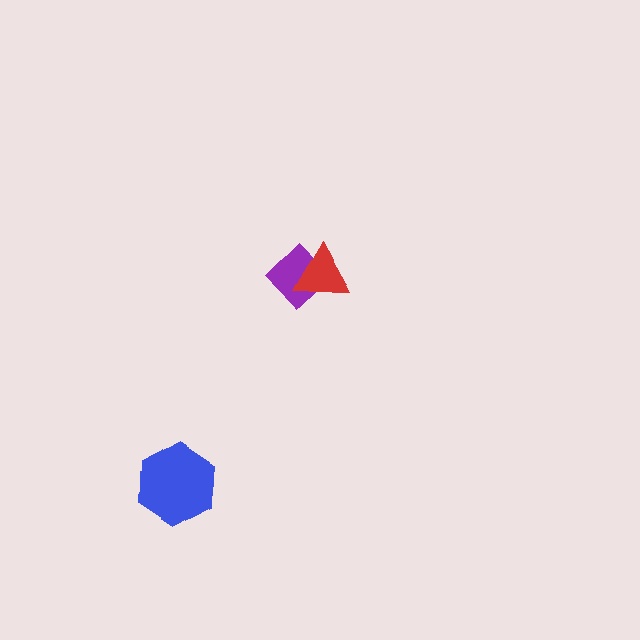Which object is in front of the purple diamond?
The red triangle is in front of the purple diamond.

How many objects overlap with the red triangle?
1 object overlaps with the red triangle.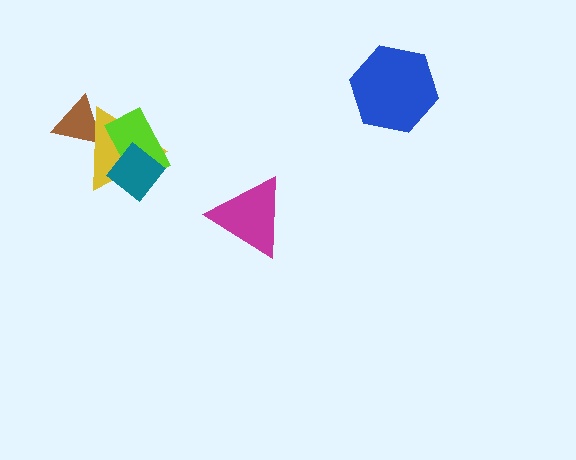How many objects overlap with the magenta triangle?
0 objects overlap with the magenta triangle.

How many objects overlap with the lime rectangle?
2 objects overlap with the lime rectangle.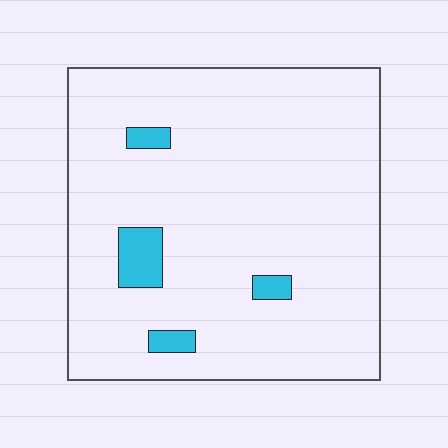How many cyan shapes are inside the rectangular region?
4.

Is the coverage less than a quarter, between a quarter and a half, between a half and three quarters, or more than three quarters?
Less than a quarter.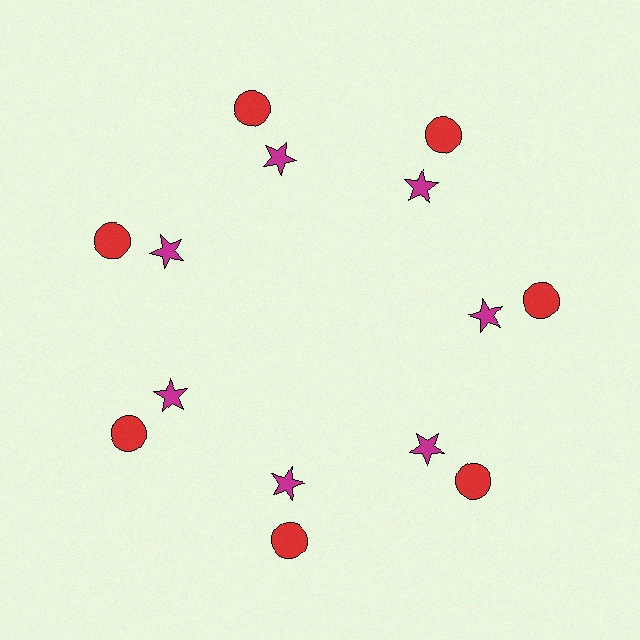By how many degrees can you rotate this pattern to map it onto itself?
The pattern maps onto itself every 51 degrees of rotation.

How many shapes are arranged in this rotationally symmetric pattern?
There are 14 shapes, arranged in 7 groups of 2.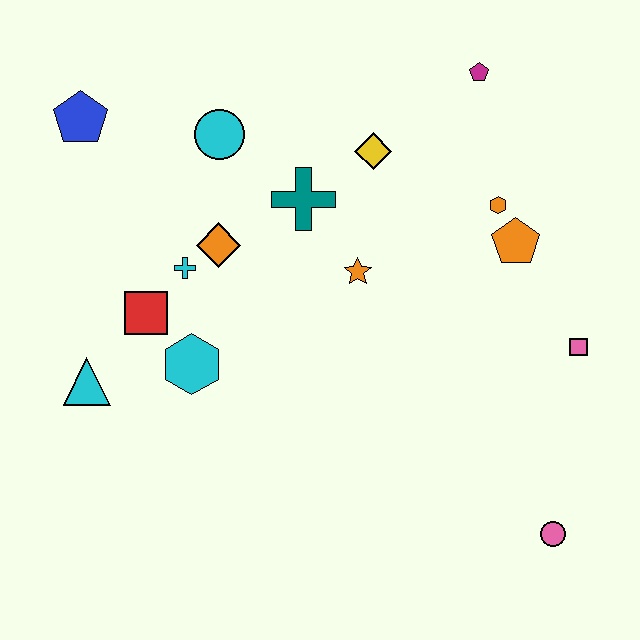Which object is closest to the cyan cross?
The orange diamond is closest to the cyan cross.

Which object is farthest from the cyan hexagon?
The magenta pentagon is farthest from the cyan hexagon.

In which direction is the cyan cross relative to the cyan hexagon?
The cyan cross is above the cyan hexagon.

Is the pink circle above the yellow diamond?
No